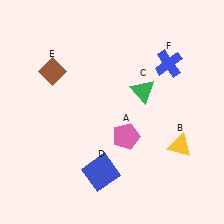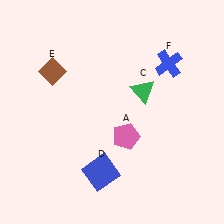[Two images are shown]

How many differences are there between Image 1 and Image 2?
There is 1 difference between the two images.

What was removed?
The yellow triangle (B) was removed in Image 2.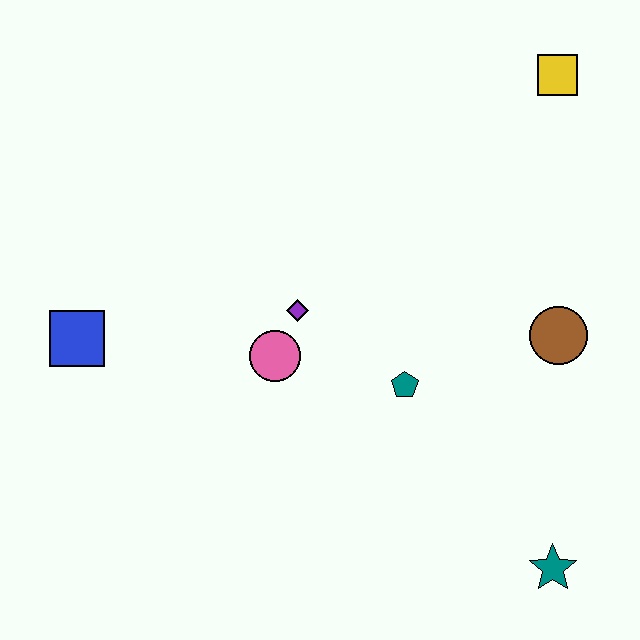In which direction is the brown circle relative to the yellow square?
The brown circle is below the yellow square.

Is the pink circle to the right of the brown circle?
No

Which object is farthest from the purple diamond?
The teal star is farthest from the purple diamond.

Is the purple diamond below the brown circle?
No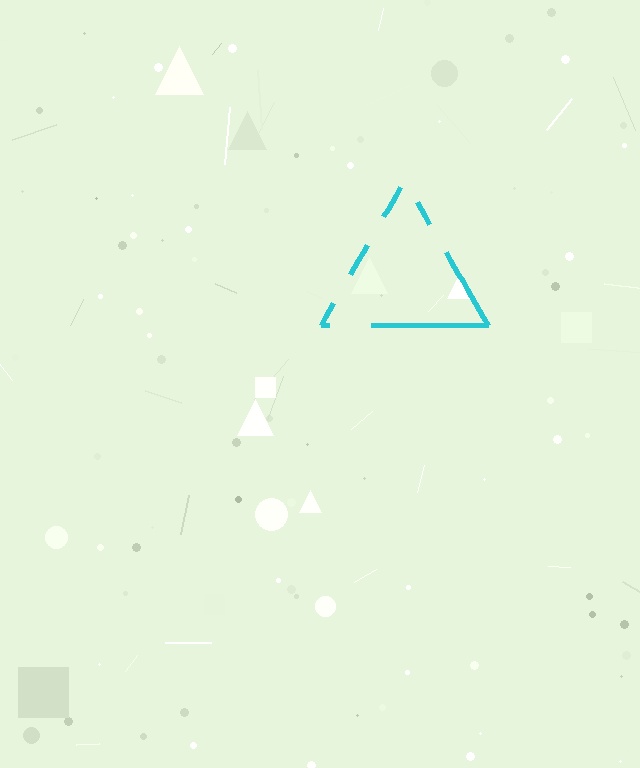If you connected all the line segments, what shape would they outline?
They would outline a triangle.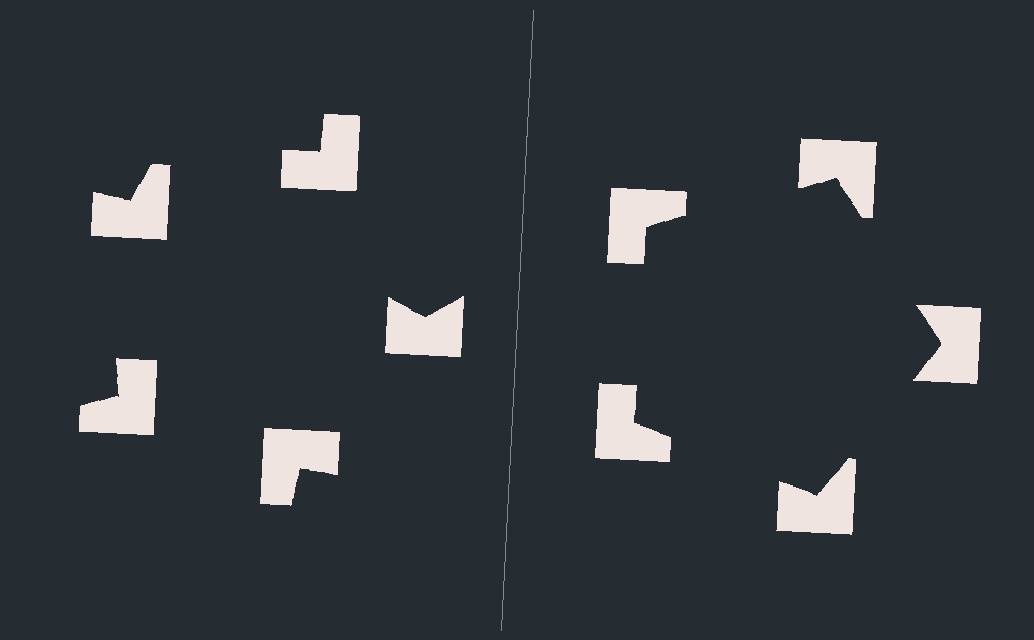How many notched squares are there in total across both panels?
10 — 5 on each side.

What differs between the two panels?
The notched squares are positioned identically on both sides; only the wedge orientations differ. On the right they align to a pentagon; on the left they are misaligned.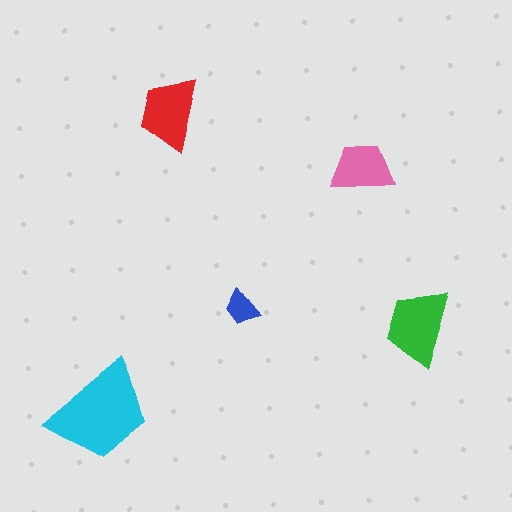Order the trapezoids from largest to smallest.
the cyan one, the green one, the red one, the pink one, the blue one.